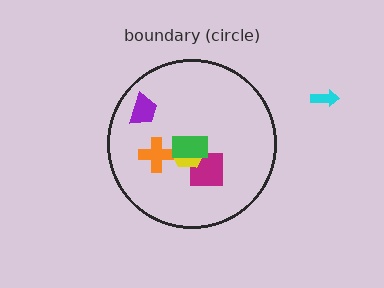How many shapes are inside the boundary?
5 inside, 1 outside.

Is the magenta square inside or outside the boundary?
Inside.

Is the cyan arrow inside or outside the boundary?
Outside.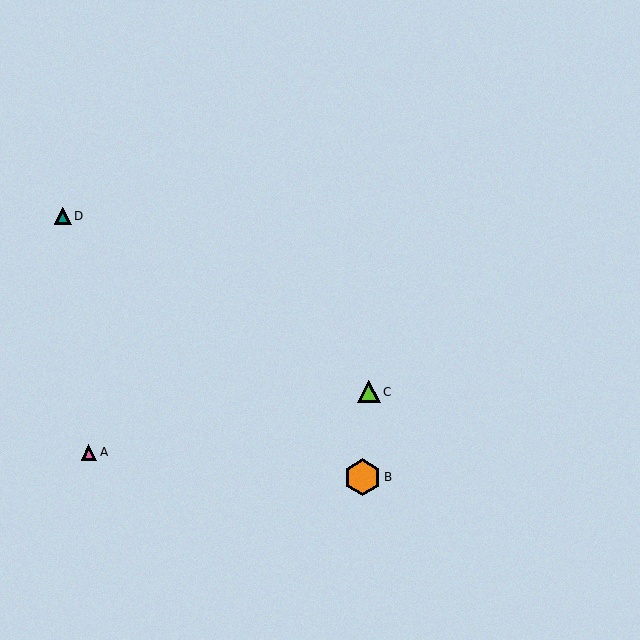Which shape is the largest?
The orange hexagon (labeled B) is the largest.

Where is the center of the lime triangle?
The center of the lime triangle is at (369, 392).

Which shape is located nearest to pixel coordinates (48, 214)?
The teal triangle (labeled D) at (63, 216) is nearest to that location.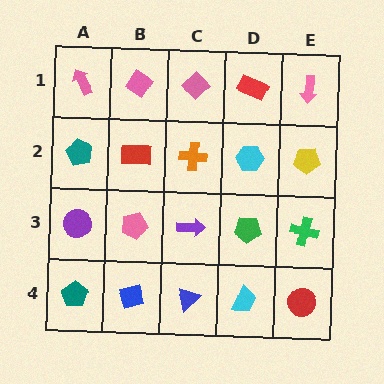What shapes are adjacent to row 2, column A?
A pink arrow (row 1, column A), a purple circle (row 3, column A), a red rectangle (row 2, column B).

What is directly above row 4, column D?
A green pentagon.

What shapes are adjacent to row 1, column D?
A cyan hexagon (row 2, column D), a pink diamond (row 1, column C), a pink arrow (row 1, column E).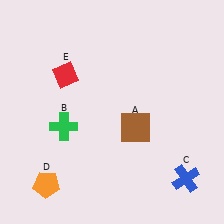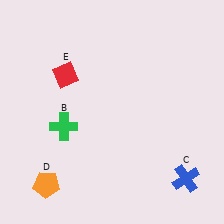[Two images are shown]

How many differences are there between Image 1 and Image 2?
There is 1 difference between the two images.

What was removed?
The brown square (A) was removed in Image 2.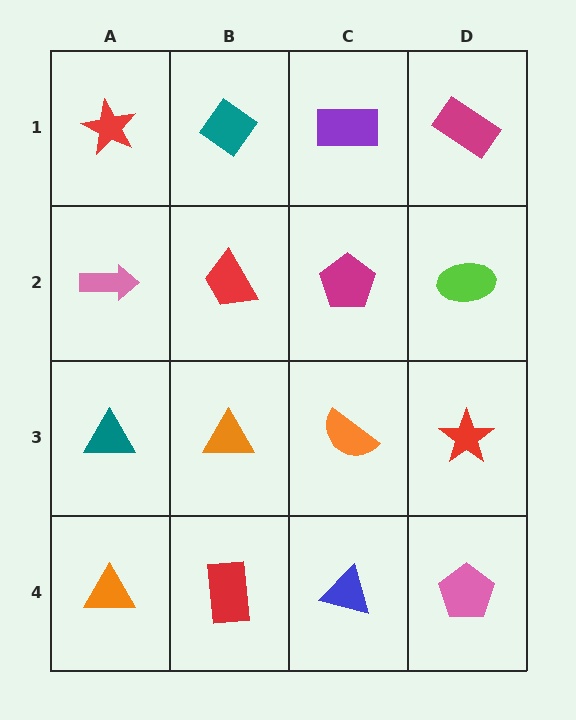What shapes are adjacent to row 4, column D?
A red star (row 3, column D), a blue triangle (row 4, column C).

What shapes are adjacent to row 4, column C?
An orange semicircle (row 3, column C), a red rectangle (row 4, column B), a pink pentagon (row 4, column D).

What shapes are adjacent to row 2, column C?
A purple rectangle (row 1, column C), an orange semicircle (row 3, column C), a red trapezoid (row 2, column B), a lime ellipse (row 2, column D).